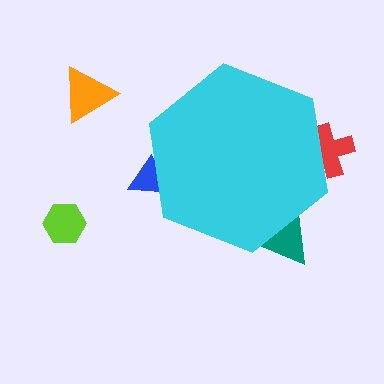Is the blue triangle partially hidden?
Yes, the blue triangle is partially hidden behind the cyan hexagon.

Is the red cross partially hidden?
Yes, the red cross is partially hidden behind the cyan hexagon.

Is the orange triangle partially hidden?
No, the orange triangle is fully visible.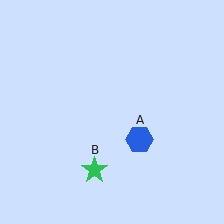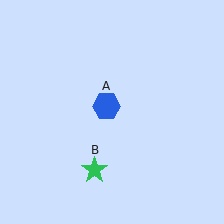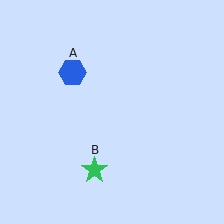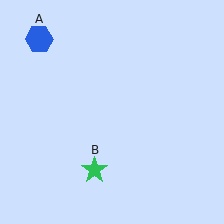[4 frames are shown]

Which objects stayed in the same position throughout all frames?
Green star (object B) remained stationary.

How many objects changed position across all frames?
1 object changed position: blue hexagon (object A).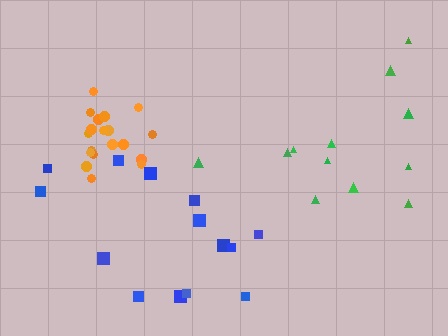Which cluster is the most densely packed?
Orange.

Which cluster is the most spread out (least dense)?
Green.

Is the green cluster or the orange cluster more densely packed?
Orange.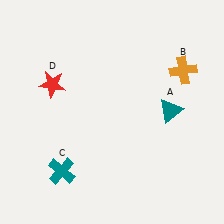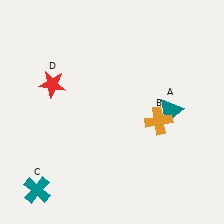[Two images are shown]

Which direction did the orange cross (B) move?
The orange cross (B) moved down.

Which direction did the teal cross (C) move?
The teal cross (C) moved left.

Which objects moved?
The objects that moved are: the orange cross (B), the teal cross (C).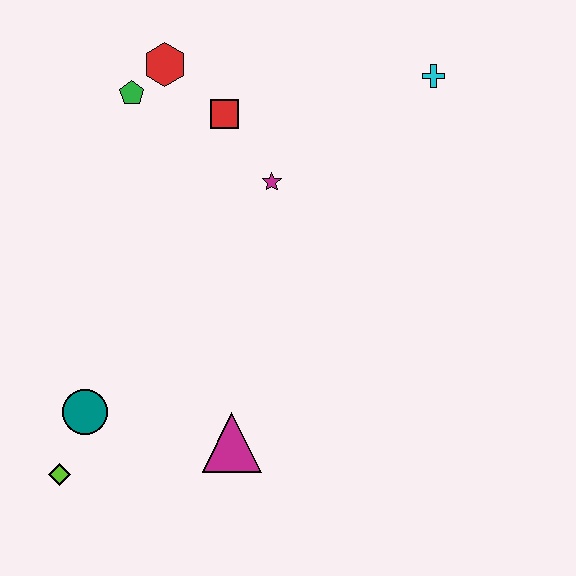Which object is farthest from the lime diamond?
The cyan cross is farthest from the lime diamond.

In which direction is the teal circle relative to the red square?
The teal circle is below the red square.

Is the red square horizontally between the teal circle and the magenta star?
Yes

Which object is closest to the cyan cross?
The magenta star is closest to the cyan cross.